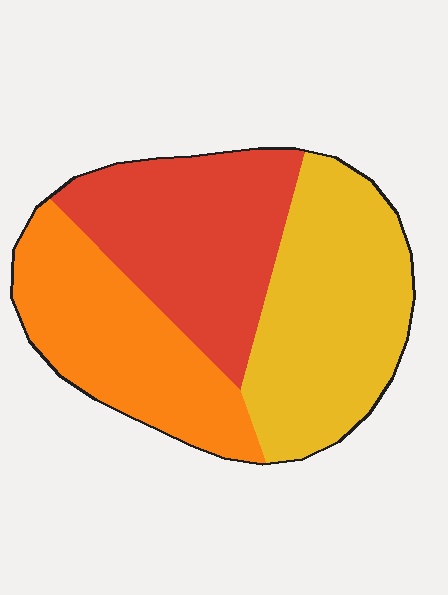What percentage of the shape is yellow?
Yellow covers 37% of the shape.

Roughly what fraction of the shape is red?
Red takes up about one third (1/3) of the shape.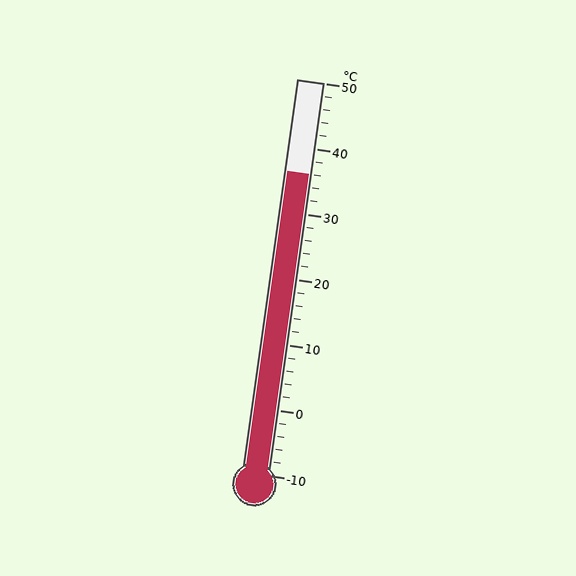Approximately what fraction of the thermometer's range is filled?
The thermometer is filled to approximately 75% of its range.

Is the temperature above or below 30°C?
The temperature is above 30°C.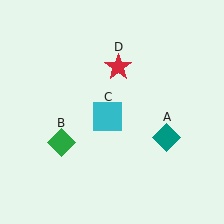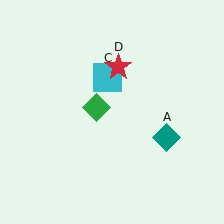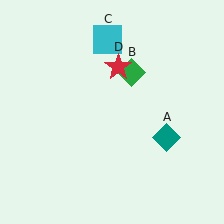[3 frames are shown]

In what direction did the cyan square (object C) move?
The cyan square (object C) moved up.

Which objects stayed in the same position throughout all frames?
Teal diamond (object A) and red star (object D) remained stationary.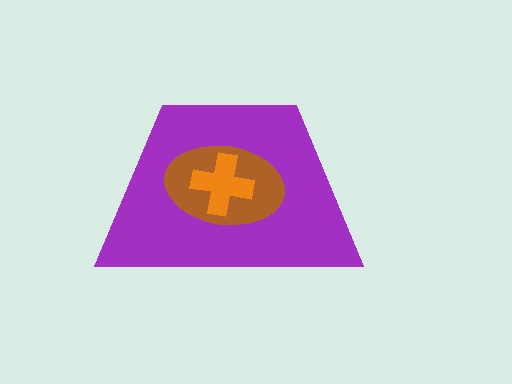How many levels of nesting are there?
3.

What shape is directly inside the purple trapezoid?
The brown ellipse.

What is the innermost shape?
The orange cross.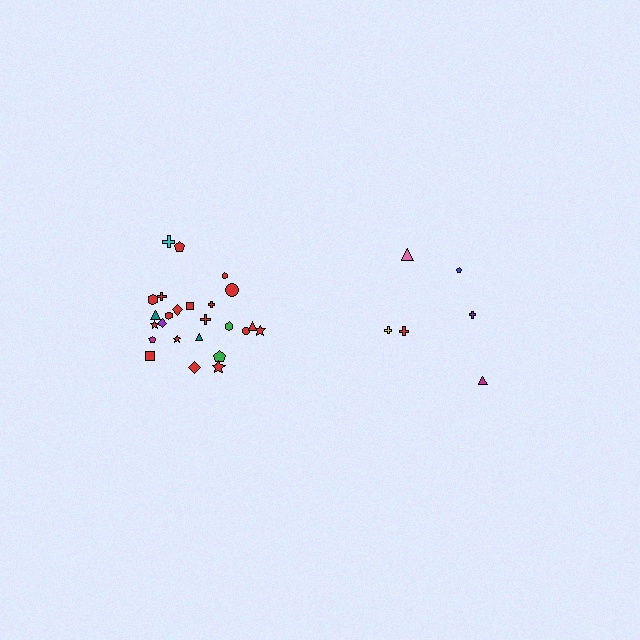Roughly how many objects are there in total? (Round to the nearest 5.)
Roughly 30 objects in total.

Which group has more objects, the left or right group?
The left group.